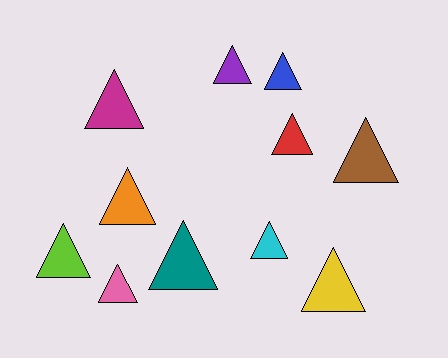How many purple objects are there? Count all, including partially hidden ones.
There is 1 purple object.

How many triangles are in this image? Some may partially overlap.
There are 11 triangles.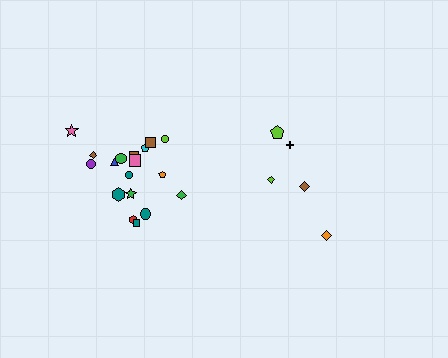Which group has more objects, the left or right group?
The left group.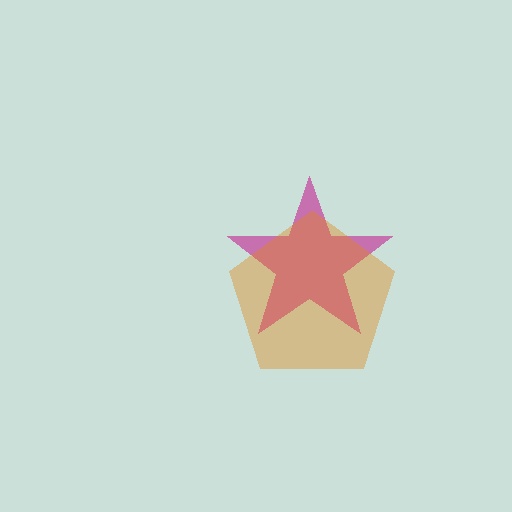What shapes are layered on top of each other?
The layered shapes are: a magenta star, an orange pentagon.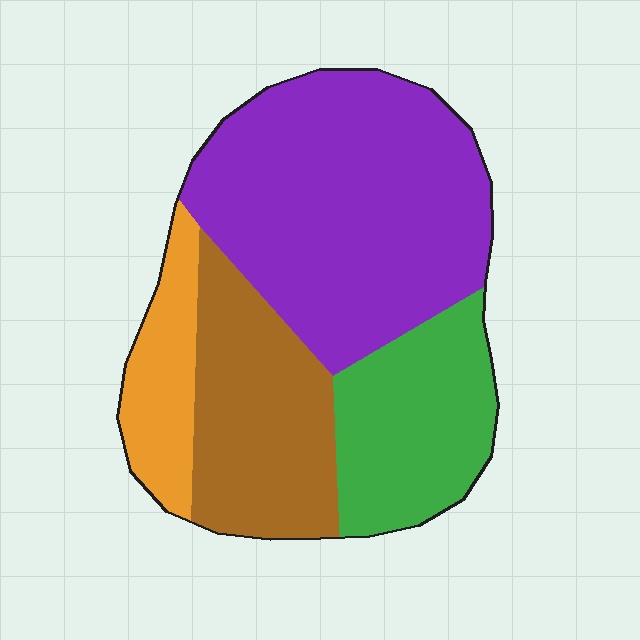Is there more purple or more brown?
Purple.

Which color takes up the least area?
Orange, at roughly 10%.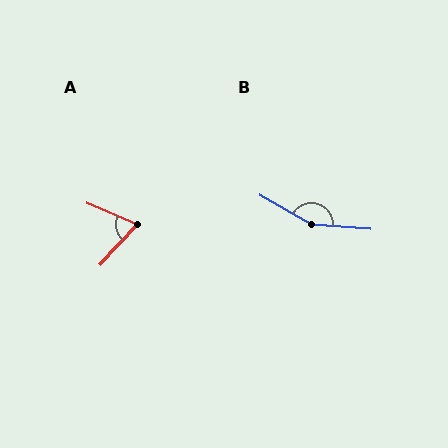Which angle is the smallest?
A, at approximately 71 degrees.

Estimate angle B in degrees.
Approximately 155 degrees.